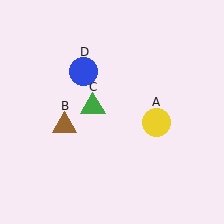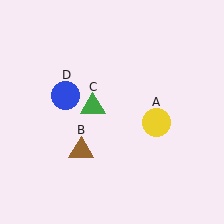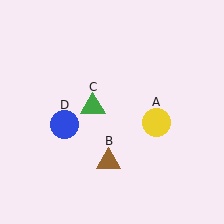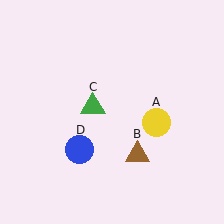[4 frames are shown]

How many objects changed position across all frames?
2 objects changed position: brown triangle (object B), blue circle (object D).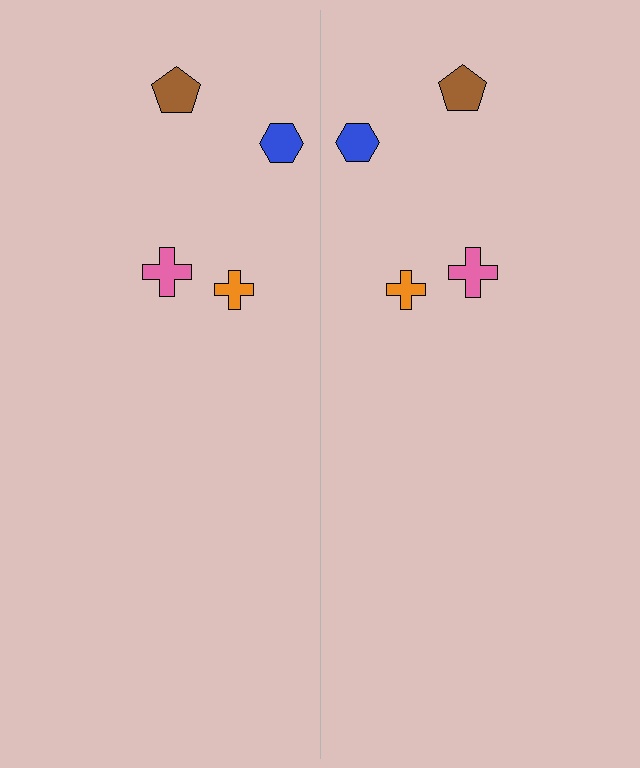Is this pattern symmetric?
Yes, this pattern has bilateral (reflection) symmetry.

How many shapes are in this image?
There are 8 shapes in this image.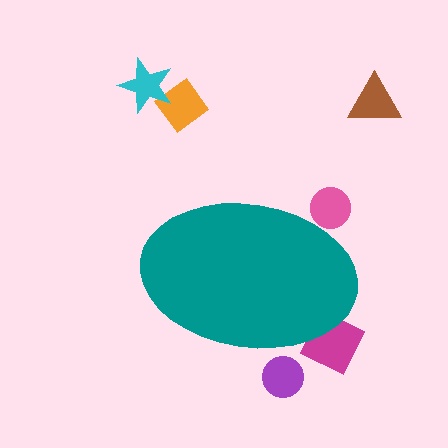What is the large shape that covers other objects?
A teal ellipse.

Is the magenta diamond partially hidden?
Yes, the magenta diamond is partially hidden behind the teal ellipse.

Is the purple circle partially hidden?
Yes, the purple circle is partially hidden behind the teal ellipse.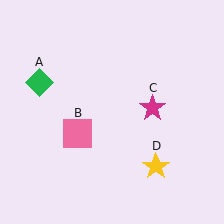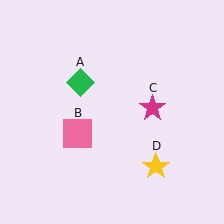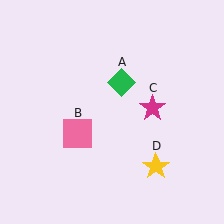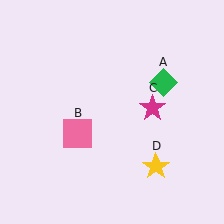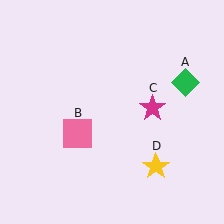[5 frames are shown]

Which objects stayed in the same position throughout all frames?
Pink square (object B) and magenta star (object C) and yellow star (object D) remained stationary.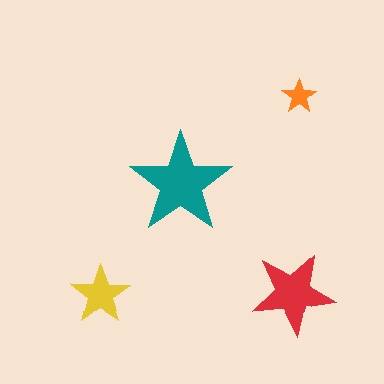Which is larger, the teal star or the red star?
The teal one.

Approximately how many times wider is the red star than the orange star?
About 2.5 times wider.